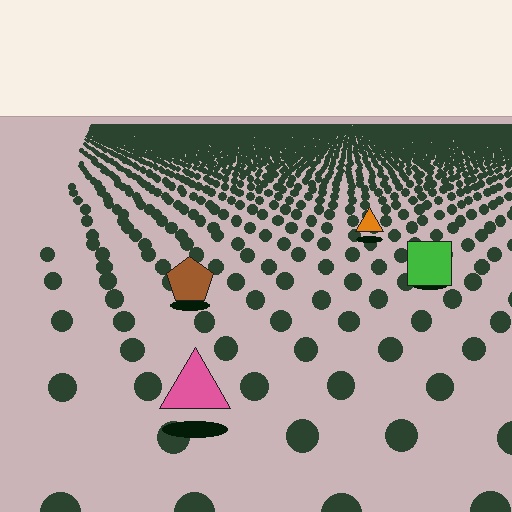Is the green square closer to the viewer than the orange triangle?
Yes. The green square is closer — you can tell from the texture gradient: the ground texture is coarser near it.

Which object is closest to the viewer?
The pink triangle is closest. The texture marks near it are larger and more spread out.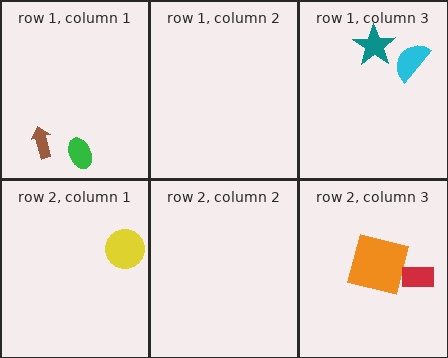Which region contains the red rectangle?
The row 2, column 3 region.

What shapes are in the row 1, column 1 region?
The green ellipse, the brown arrow.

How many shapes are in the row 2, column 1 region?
1.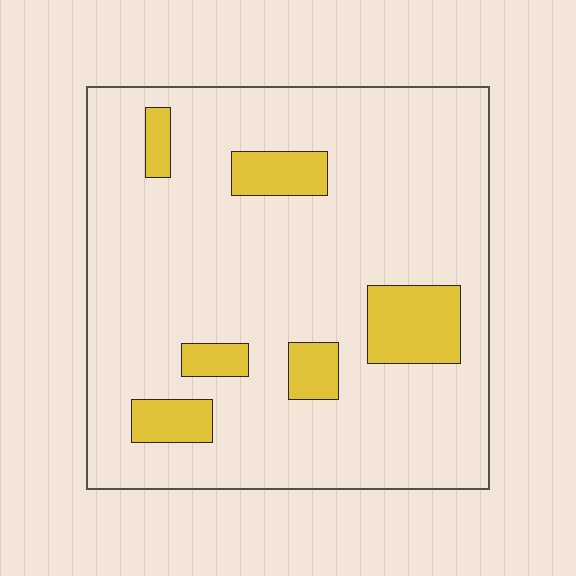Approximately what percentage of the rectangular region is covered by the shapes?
Approximately 15%.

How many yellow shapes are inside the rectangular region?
6.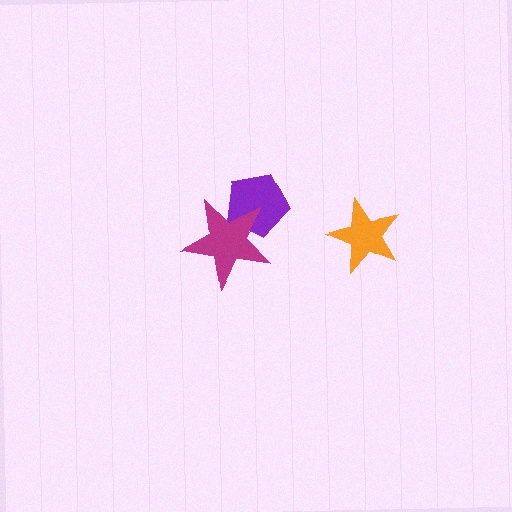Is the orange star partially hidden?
No, no other shape covers it.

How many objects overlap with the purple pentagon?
1 object overlaps with the purple pentagon.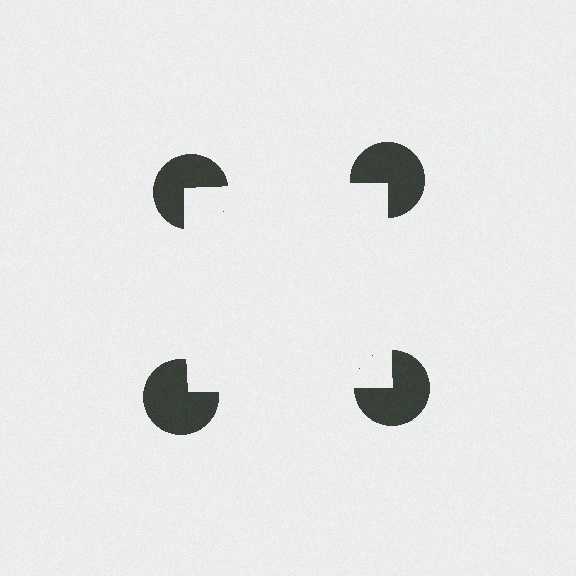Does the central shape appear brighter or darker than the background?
It typically appears slightly brighter than the background, even though no actual brightness change is drawn.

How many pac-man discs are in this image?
There are 4 — one at each vertex of the illusory square.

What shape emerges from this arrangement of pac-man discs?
An illusory square — its edges are inferred from the aligned wedge cuts in the pac-man discs, not physically drawn.